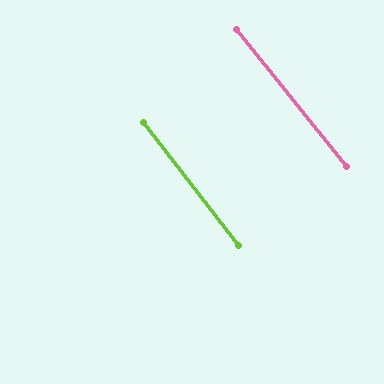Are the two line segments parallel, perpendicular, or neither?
Parallel — their directions differ by only 1.2°.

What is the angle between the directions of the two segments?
Approximately 1 degree.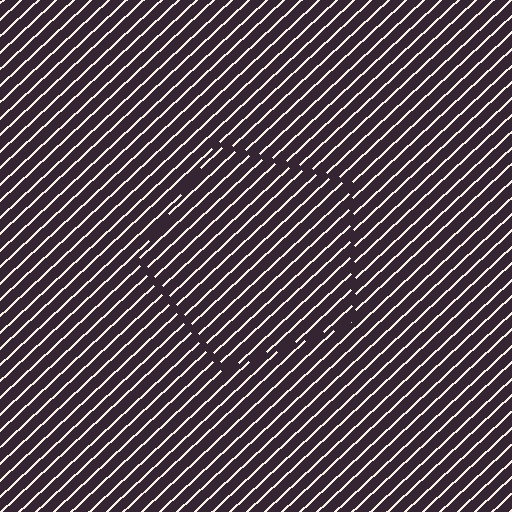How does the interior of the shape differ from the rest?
The interior of the shape contains the same grating, shifted by half a period — the contour is defined by the phase discontinuity where line-ends from the inner and outer gratings abut.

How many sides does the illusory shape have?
5 sides — the line-ends trace a pentagon.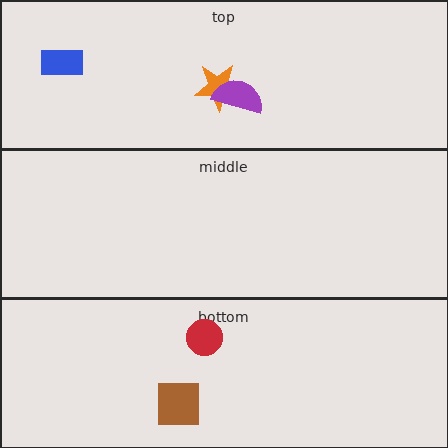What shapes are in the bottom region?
The brown square, the red circle.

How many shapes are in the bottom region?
2.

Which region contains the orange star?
The top region.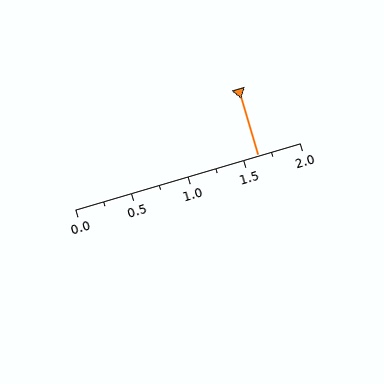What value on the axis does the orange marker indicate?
The marker indicates approximately 1.62.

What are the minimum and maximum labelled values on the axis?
The axis runs from 0.0 to 2.0.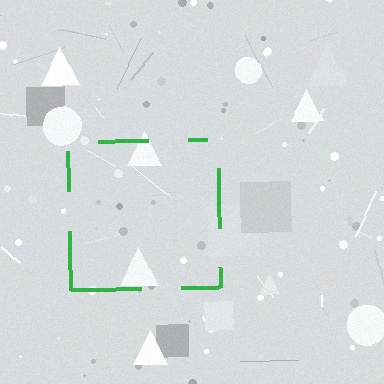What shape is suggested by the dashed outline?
The dashed outline suggests a square.